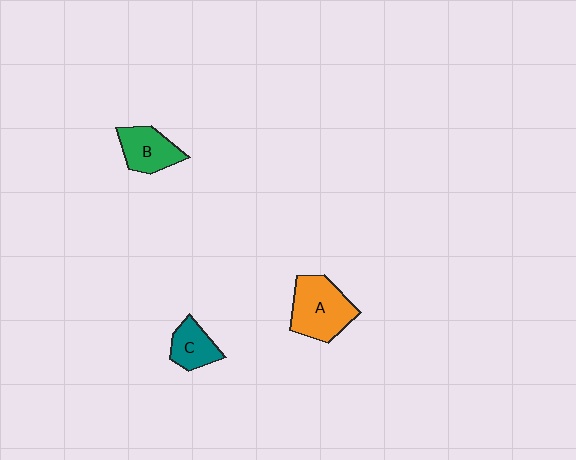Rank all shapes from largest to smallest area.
From largest to smallest: A (orange), B (green), C (teal).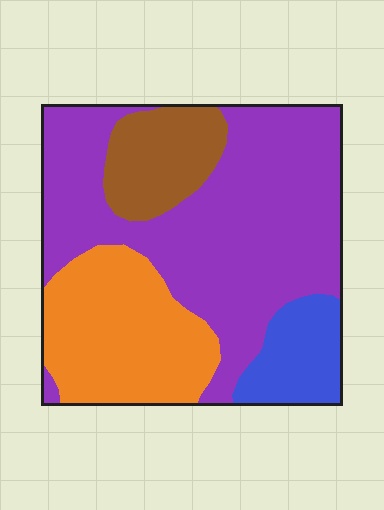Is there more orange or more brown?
Orange.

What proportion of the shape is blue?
Blue covers about 10% of the shape.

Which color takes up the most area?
Purple, at roughly 55%.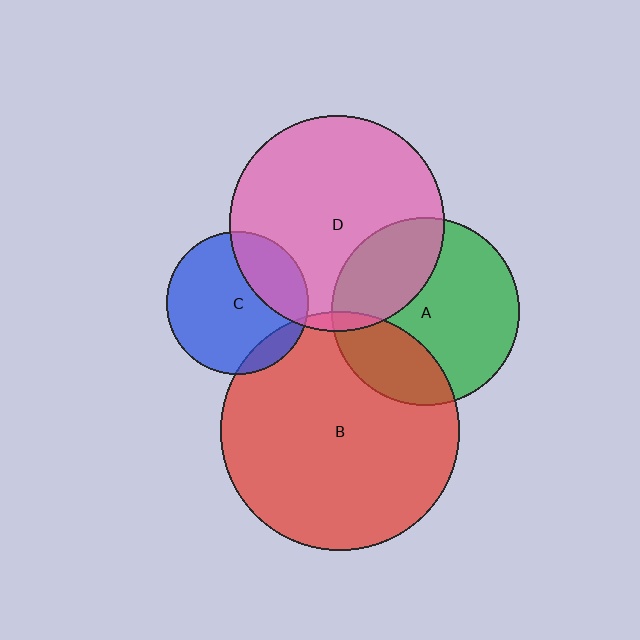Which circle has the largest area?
Circle B (red).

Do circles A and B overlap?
Yes.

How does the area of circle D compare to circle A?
Approximately 1.3 times.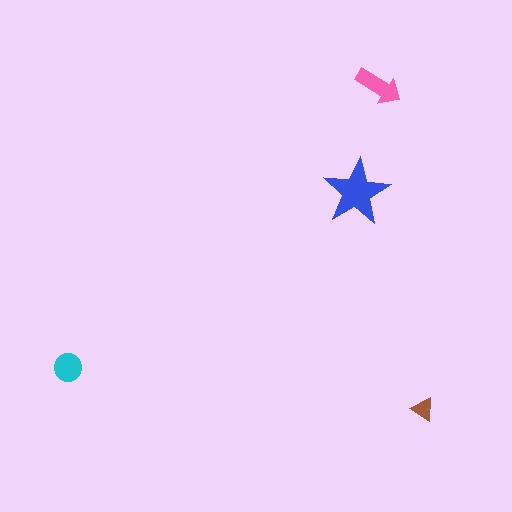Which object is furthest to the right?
The brown triangle is rightmost.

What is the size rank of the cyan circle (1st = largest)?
3rd.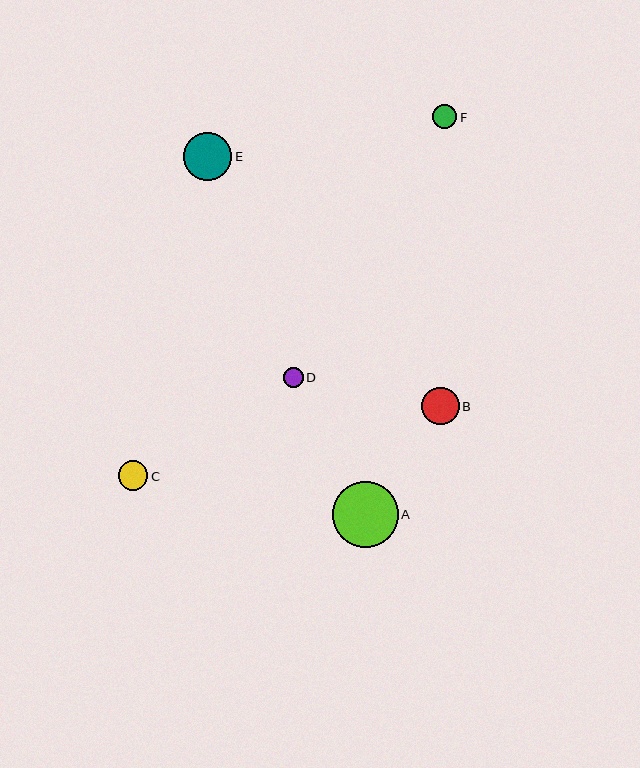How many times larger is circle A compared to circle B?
Circle A is approximately 1.8 times the size of circle B.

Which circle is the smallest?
Circle D is the smallest with a size of approximately 20 pixels.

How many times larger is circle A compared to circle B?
Circle A is approximately 1.8 times the size of circle B.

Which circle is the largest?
Circle A is the largest with a size of approximately 66 pixels.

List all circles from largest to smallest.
From largest to smallest: A, E, B, C, F, D.